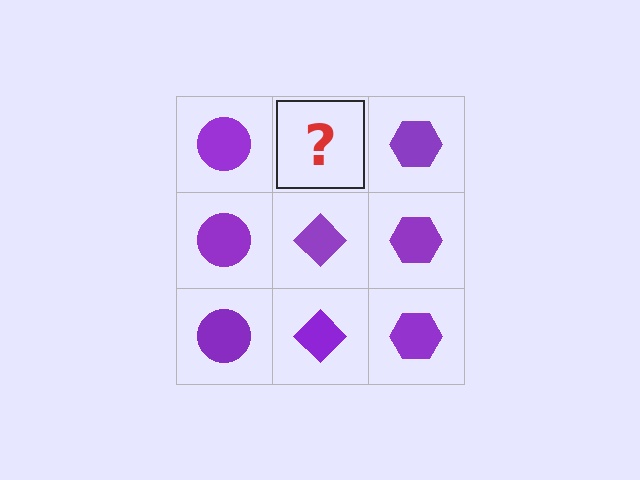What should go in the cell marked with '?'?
The missing cell should contain a purple diamond.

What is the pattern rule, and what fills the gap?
The rule is that each column has a consistent shape. The gap should be filled with a purple diamond.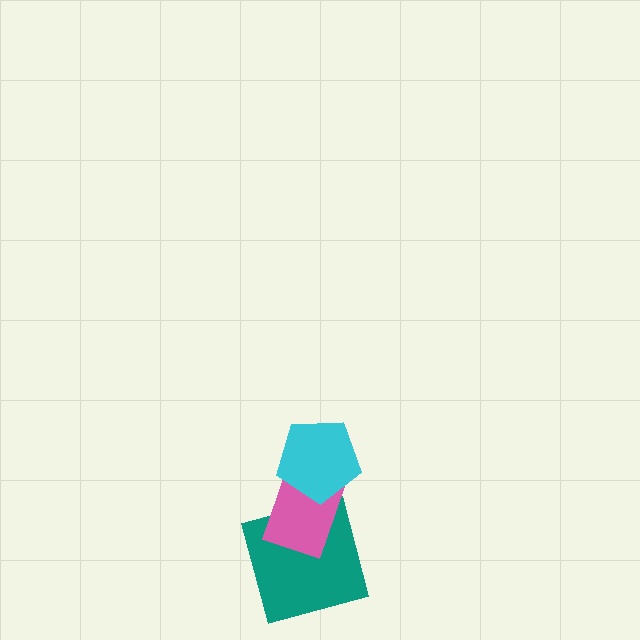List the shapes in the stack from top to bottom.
From top to bottom: the cyan pentagon, the pink rectangle, the teal square.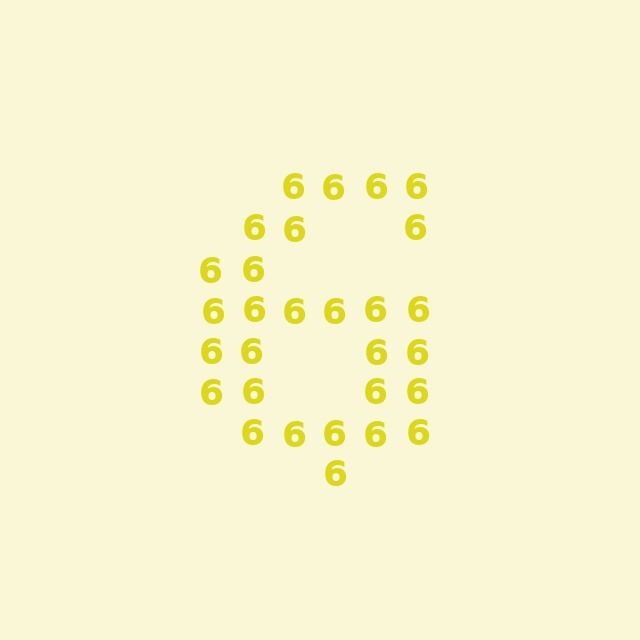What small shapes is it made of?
It is made of small digit 6's.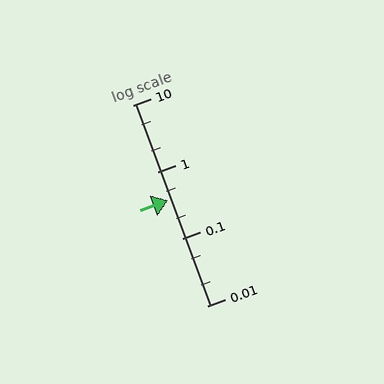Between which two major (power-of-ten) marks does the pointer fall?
The pointer is between 0.1 and 1.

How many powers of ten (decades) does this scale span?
The scale spans 3 decades, from 0.01 to 10.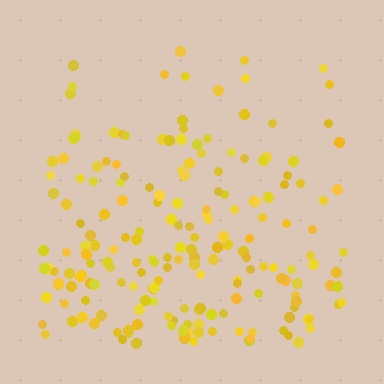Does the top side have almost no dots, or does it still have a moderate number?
Still a moderate number, just noticeably fewer than the bottom.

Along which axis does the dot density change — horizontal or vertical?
Vertical.